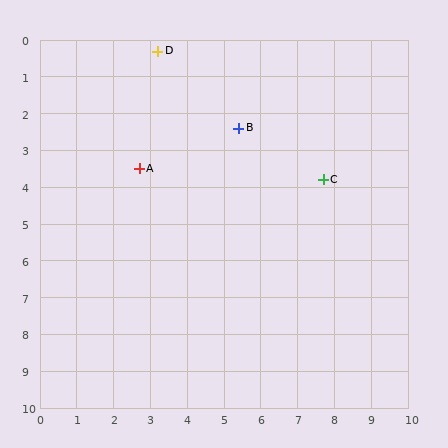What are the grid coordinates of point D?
Point D is at approximately (3.2, 0.3).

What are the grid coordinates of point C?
Point C is at approximately (7.7, 3.8).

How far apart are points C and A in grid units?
Points C and A are about 5.0 grid units apart.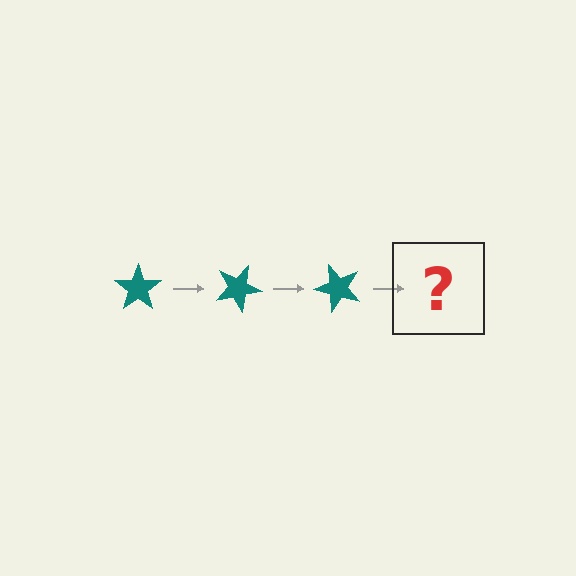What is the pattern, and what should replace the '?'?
The pattern is that the star rotates 25 degrees each step. The '?' should be a teal star rotated 75 degrees.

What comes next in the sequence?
The next element should be a teal star rotated 75 degrees.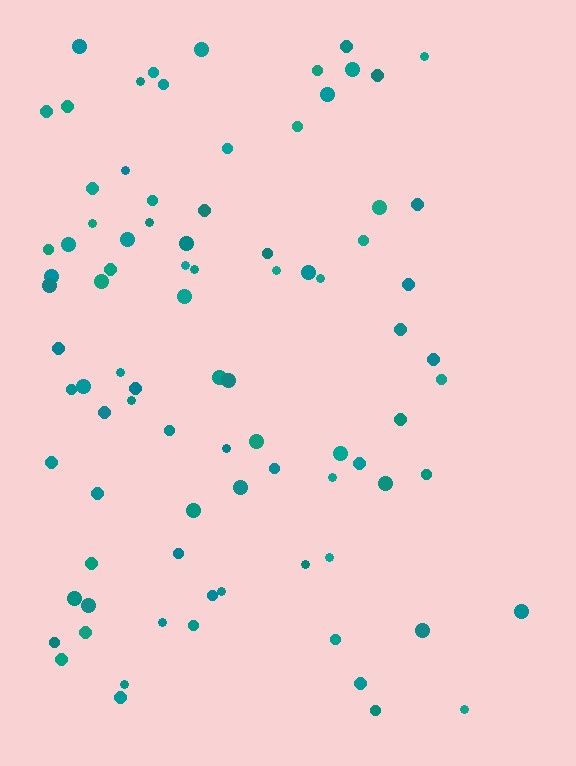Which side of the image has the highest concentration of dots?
The left.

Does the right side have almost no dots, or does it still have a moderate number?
Still a moderate number, just noticeably fewer than the left.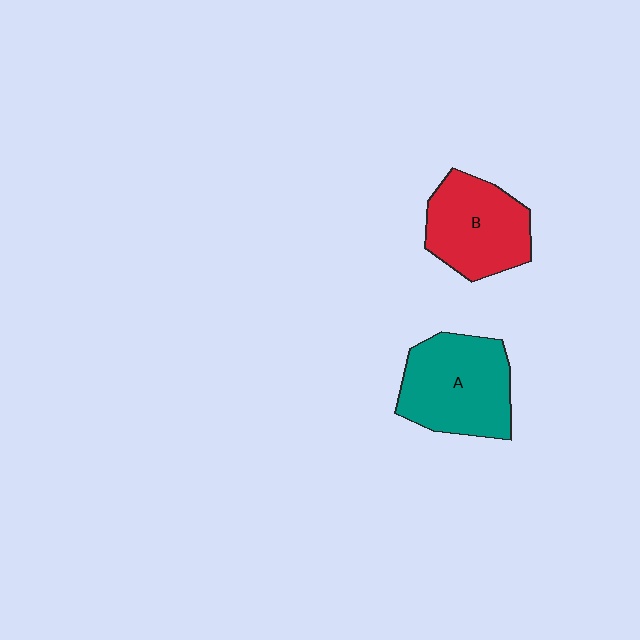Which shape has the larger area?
Shape A (teal).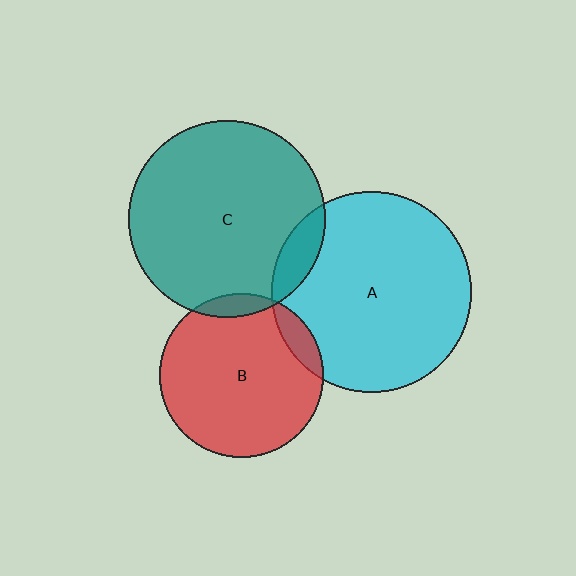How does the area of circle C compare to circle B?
Approximately 1.4 times.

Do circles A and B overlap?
Yes.